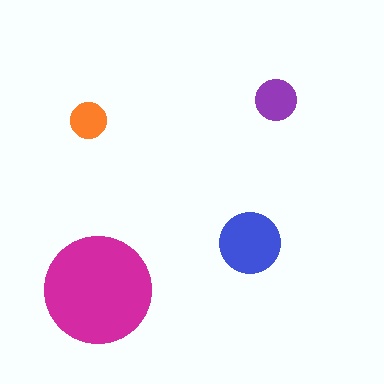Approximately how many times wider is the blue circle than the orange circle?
About 1.5 times wider.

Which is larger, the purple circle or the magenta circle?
The magenta one.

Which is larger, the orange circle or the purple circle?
The purple one.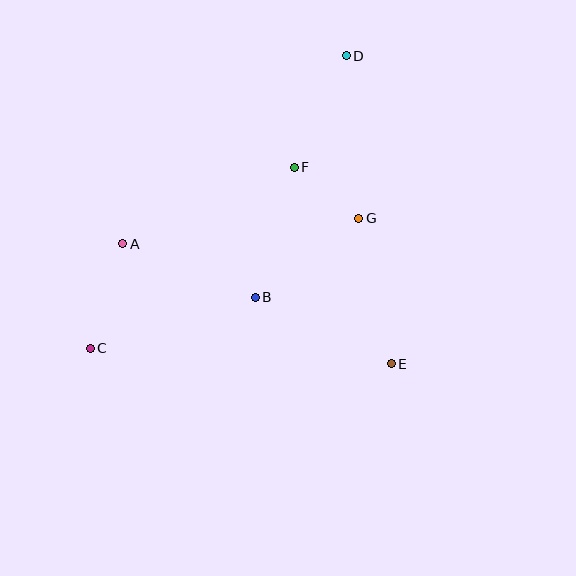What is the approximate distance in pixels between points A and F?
The distance between A and F is approximately 188 pixels.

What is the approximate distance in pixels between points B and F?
The distance between B and F is approximately 136 pixels.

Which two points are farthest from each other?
Points C and D are farthest from each other.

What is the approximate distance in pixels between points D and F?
The distance between D and F is approximately 123 pixels.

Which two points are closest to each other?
Points F and G are closest to each other.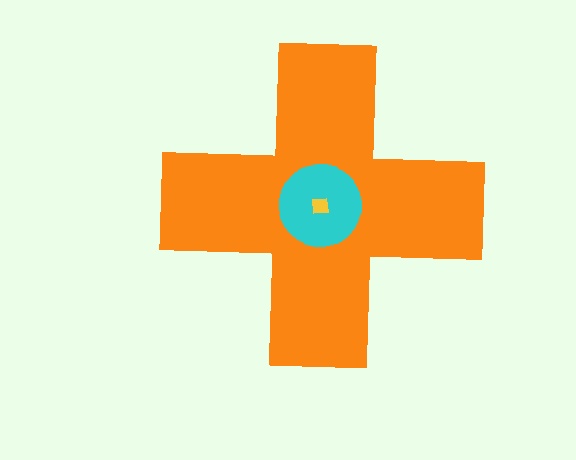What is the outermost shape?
The orange cross.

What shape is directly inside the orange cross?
The cyan circle.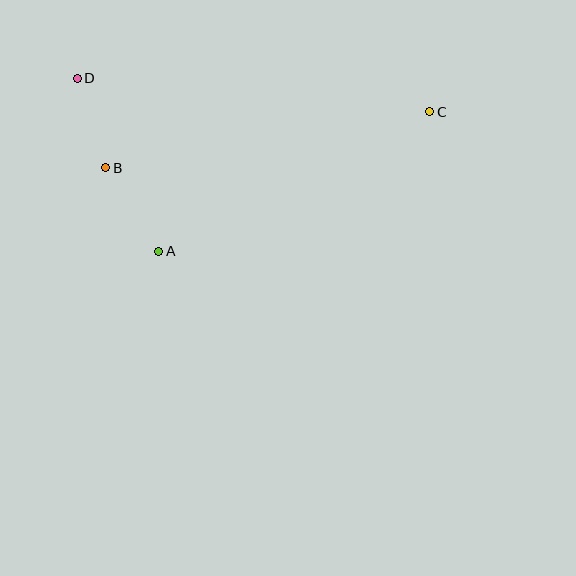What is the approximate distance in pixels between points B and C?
The distance between B and C is approximately 329 pixels.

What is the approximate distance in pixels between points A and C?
The distance between A and C is approximately 305 pixels.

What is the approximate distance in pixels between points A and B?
The distance between A and B is approximately 99 pixels.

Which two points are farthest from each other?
Points C and D are farthest from each other.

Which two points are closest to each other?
Points B and D are closest to each other.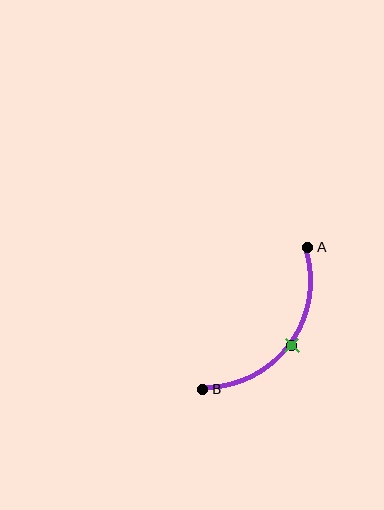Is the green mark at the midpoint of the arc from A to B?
Yes. The green mark lies on the arc at equal arc-length from both A and B — it is the arc midpoint.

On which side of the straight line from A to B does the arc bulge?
The arc bulges below and to the right of the straight line connecting A and B.